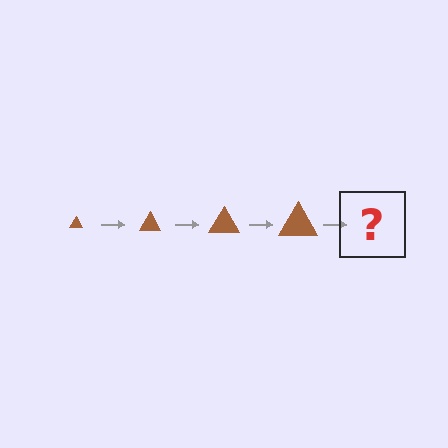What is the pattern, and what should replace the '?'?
The pattern is that the triangle gets progressively larger each step. The '?' should be a brown triangle, larger than the previous one.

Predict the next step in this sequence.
The next step is a brown triangle, larger than the previous one.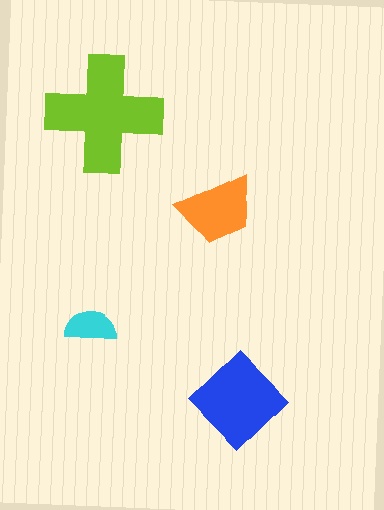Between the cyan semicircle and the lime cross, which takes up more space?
The lime cross.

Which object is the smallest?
The cyan semicircle.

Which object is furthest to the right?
The blue diamond is rightmost.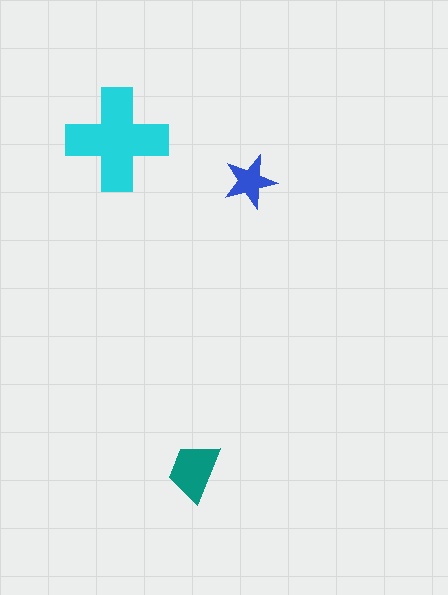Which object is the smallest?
The blue star.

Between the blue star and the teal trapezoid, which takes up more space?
The teal trapezoid.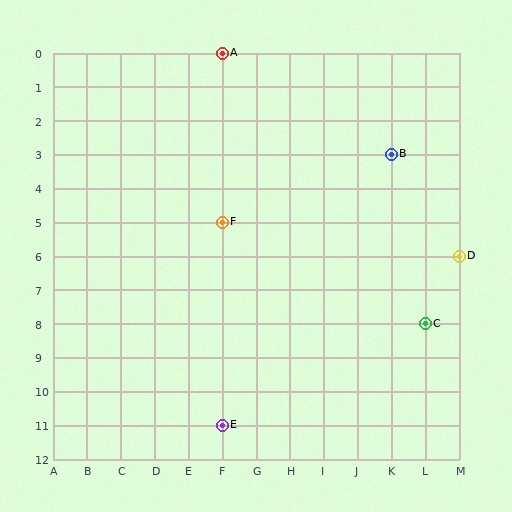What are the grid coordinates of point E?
Point E is at grid coordinates (F, 11).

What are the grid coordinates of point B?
Point B is at grid coordinates (K, 3).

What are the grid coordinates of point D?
Point D is at grid coordinates (M, 6).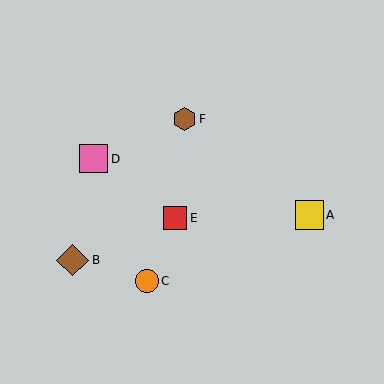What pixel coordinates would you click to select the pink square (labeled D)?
Click at (94, 159) to select the pink square D.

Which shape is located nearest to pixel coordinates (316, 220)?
The yellow square (labeled A) at (309, 215) is nearest to that location.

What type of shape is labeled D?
Shape D is a pink square.